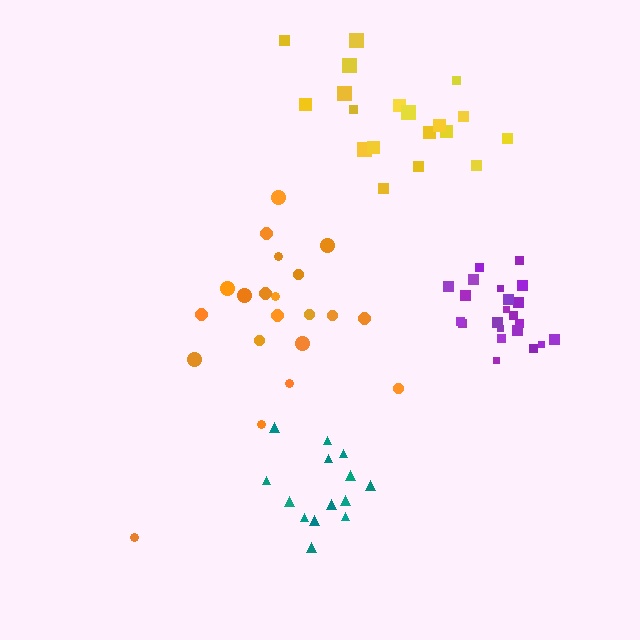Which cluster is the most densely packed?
Purple.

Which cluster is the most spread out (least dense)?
Orange.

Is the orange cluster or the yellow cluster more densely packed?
Yellow.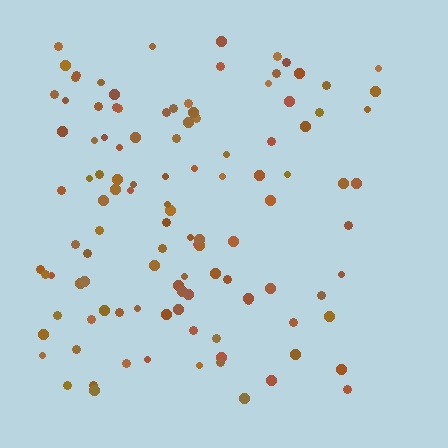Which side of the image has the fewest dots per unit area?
The right.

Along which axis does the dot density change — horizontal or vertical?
Horizontal.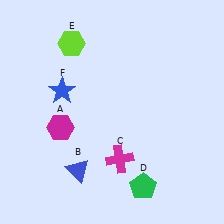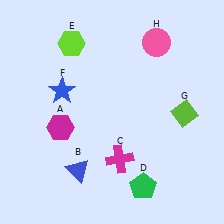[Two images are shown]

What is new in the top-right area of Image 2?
A pink circle (H) was added in the top-right area of Image 2.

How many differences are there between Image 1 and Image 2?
There are 2 differences between the two images.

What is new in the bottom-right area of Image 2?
A lime diamond (G) was added in the bottom-right area of Image 2.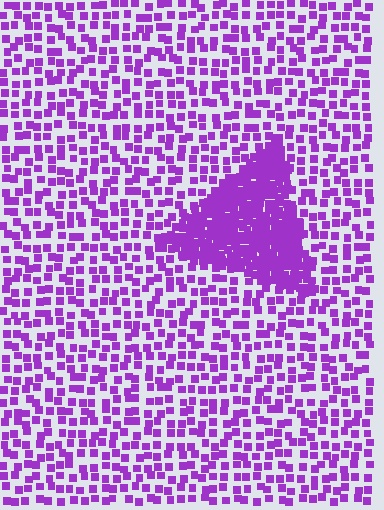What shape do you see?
I see a triangle.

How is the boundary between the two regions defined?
The boundary is defined by a change in element density (approximately 2.9x ratio). All elements are the same color, size, and shape.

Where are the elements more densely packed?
The elements are more densely packed inside the triangle boundary.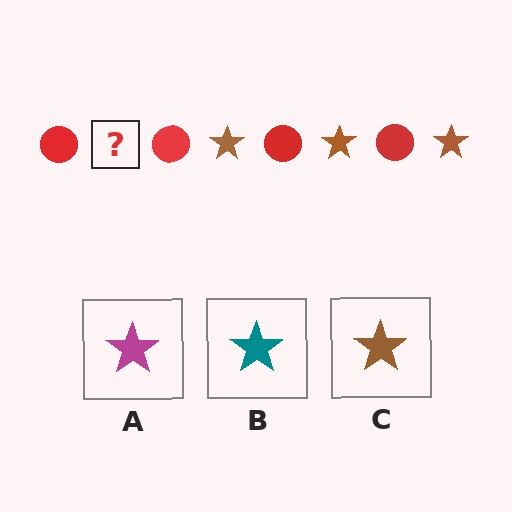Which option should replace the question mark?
Option C.